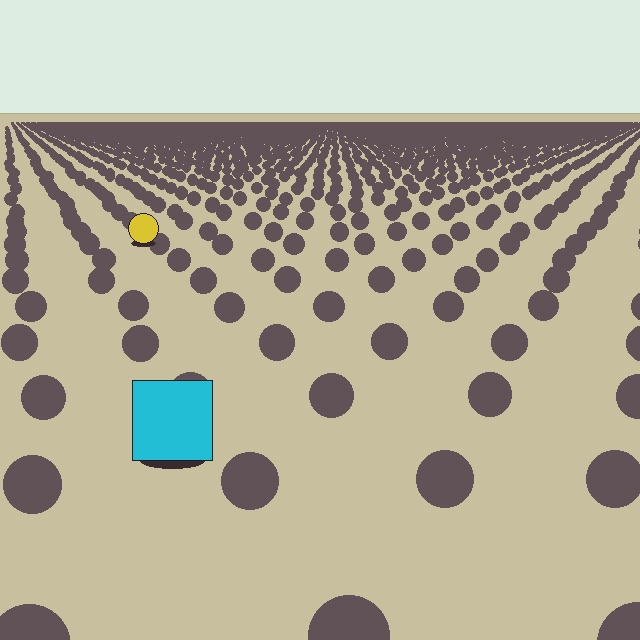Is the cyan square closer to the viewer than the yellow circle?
Yes. The cyan square is closer — you can tell from the texture gradient: the ground texture is coarser near it.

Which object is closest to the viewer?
The cyan square is closest. The texture marks near it are larger and more spread out.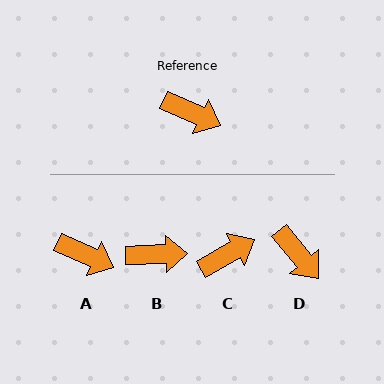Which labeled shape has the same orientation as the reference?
A.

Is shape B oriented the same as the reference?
No, it is off by about 27 degrees.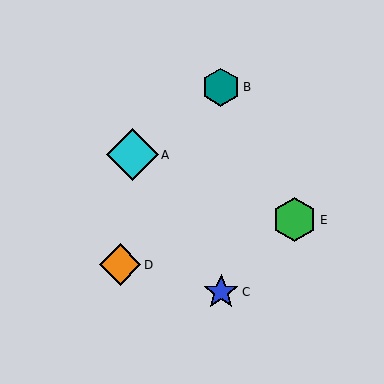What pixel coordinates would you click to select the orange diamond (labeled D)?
Click at (120, 265) to select the orange diamond D.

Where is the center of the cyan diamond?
The center of the cyan diamond is at (132, 155).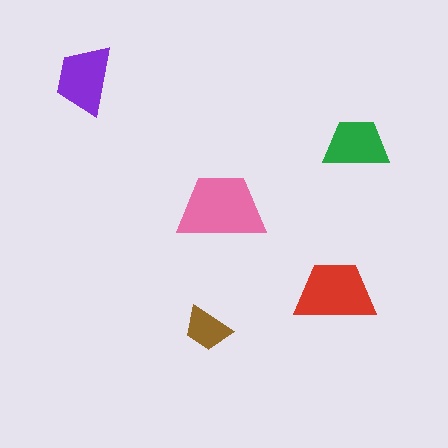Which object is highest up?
The purple trapezoid is topmost.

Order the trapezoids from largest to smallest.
the pink one, the red one, the purple one, the green one, the brown one.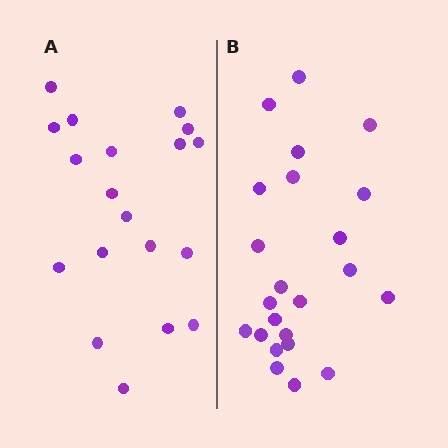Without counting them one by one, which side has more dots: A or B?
Region B (the right region) has more dots.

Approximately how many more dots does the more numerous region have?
Region B has about 4 more dots than region A.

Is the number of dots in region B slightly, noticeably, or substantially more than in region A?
Region B has only slightly more — the two regions are fairly close. The ratio is roughly 1.2 to 1.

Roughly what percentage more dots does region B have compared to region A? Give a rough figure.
About 20% more.